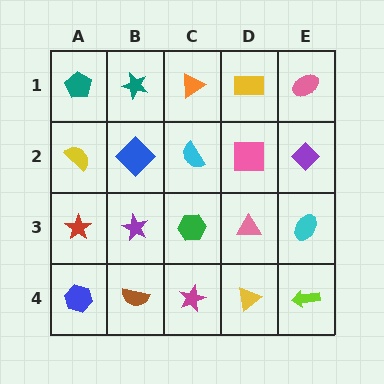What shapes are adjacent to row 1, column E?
A purple diamond (row 2, column E), a yellow rectangle (row 1, column D).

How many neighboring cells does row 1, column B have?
3.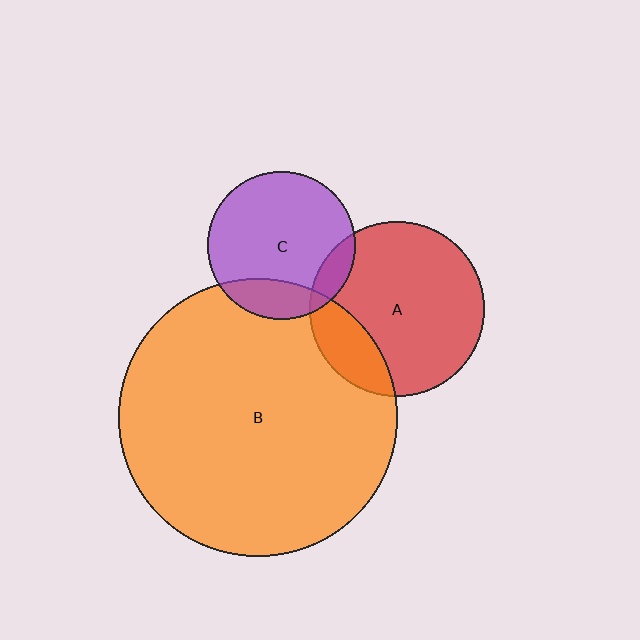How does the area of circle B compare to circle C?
Approximately 3.5 times.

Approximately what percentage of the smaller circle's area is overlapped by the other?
Approximately 10%.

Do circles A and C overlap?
Yes.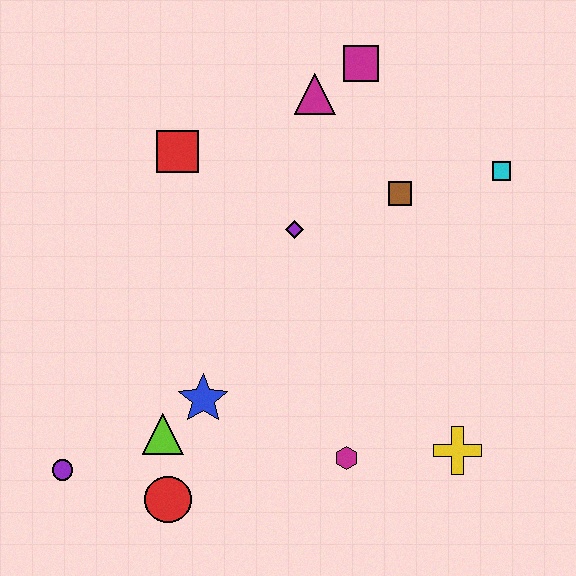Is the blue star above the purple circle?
Yes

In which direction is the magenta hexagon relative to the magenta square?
The magenta hexagon is below the magenta square.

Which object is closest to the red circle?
The lime triangle is closest to the red circle.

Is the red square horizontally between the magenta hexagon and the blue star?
No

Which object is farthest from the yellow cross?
The red square is farthest from the yellow cross.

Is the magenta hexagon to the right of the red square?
Yes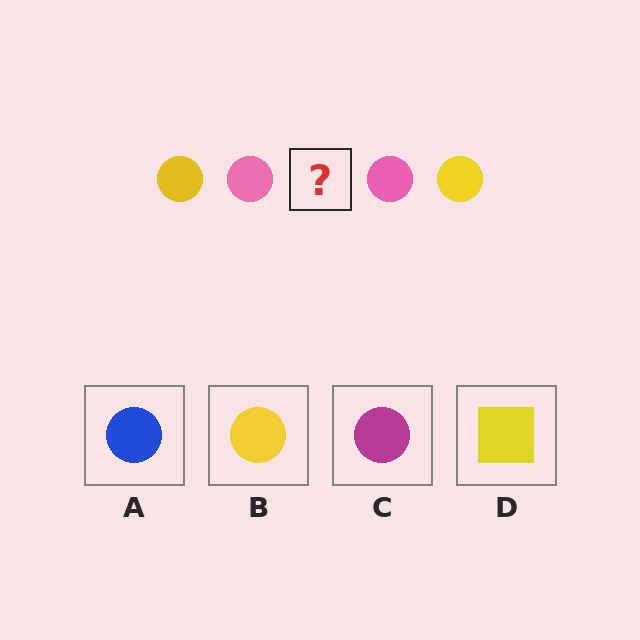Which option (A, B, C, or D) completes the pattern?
B.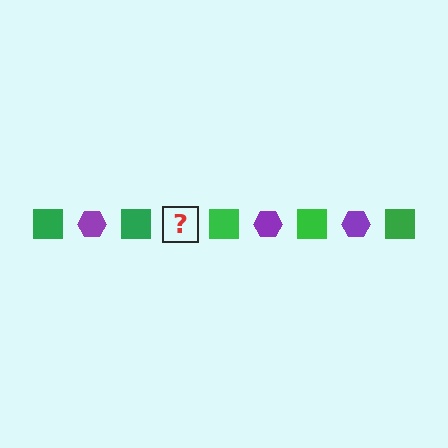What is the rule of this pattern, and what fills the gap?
The rule is that the pattern alternates between green square and purple hexagon. The gap should be filled with a purple hexagon.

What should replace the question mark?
The question mark should be replaced with a purple hexagon.